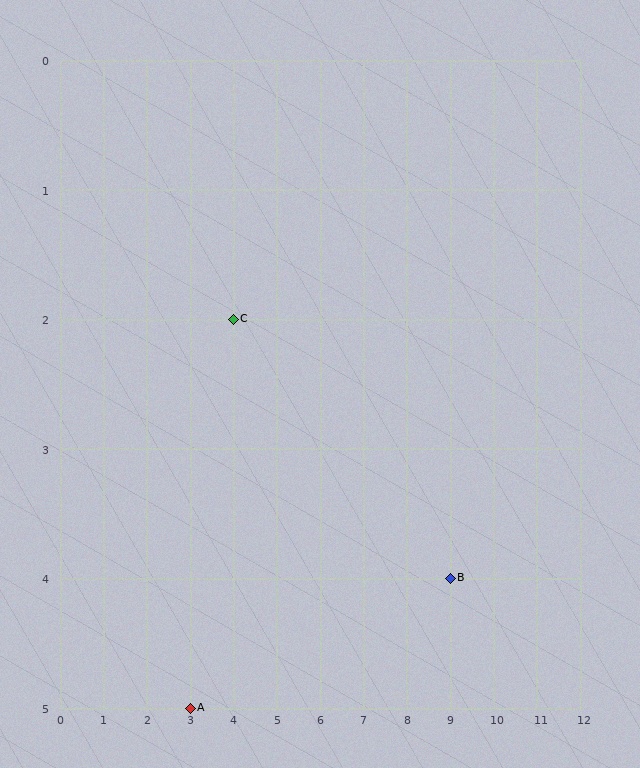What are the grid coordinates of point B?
Point B is at grid coordinates (9, 4).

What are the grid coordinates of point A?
Point A is at grid coordinates (3, 5).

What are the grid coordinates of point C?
Point C is at grid coordinates (4, 2).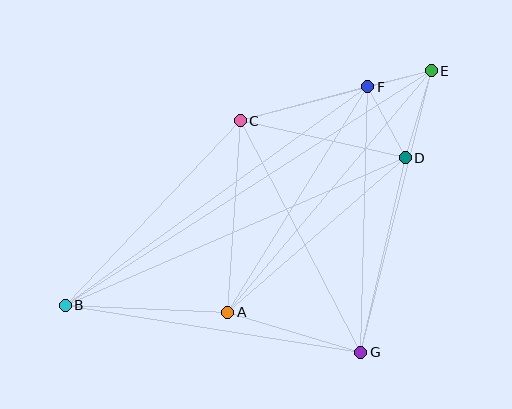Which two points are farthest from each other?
Points B and E are farthest from each other.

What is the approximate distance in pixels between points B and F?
The distance between B and F is approximately 373 pixels.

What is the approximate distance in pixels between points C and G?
The distance between C and G is approximately 261 pixels.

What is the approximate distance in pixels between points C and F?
The distance between C and F is approximately 132 pixels.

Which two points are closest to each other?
Points E and F are closest to each other.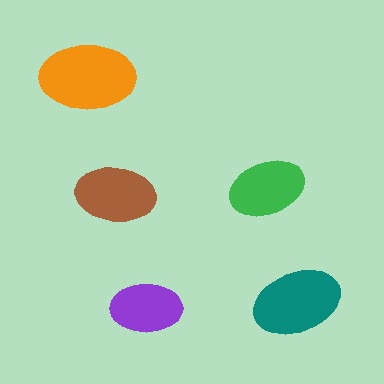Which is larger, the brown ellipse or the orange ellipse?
The orange one.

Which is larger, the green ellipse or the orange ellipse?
The orange one.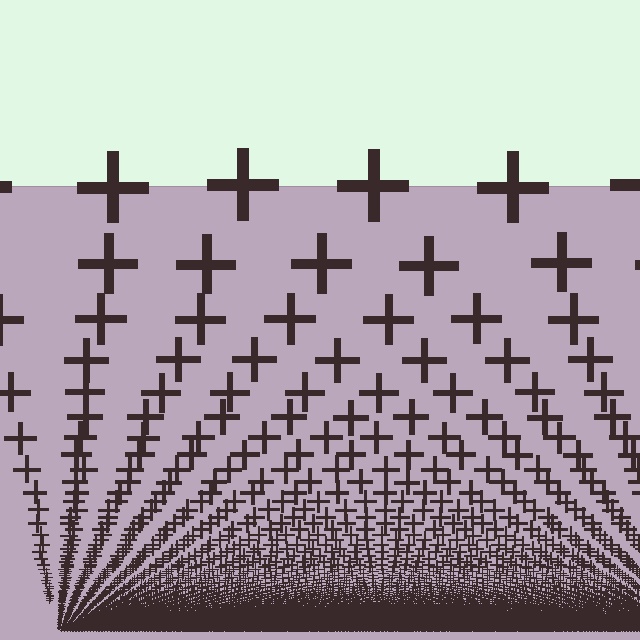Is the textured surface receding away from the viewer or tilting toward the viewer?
The surface appears to tilt toward the viewer. Texture elements get larger and sparser toward the top.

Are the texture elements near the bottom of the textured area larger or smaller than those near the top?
Smaller. The gradient is inverted — elements near the bottom are smaller and denser.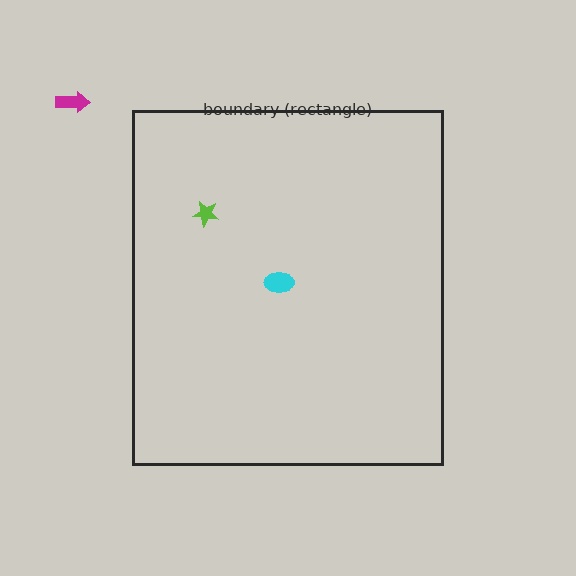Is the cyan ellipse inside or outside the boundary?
Inside.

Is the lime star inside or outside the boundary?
Inside.